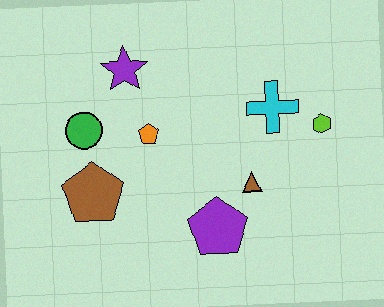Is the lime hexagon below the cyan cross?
Yes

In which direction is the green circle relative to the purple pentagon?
The green circle is to the left of the purple pentagon.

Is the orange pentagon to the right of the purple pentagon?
No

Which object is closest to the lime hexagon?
The cyan cross is closest to the lime hexagon.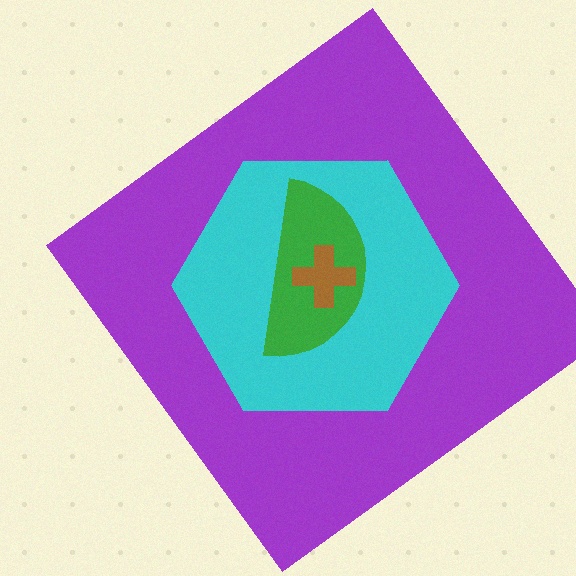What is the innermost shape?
The brown cross.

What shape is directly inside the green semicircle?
The brown cross.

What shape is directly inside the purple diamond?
The cyan hexagon.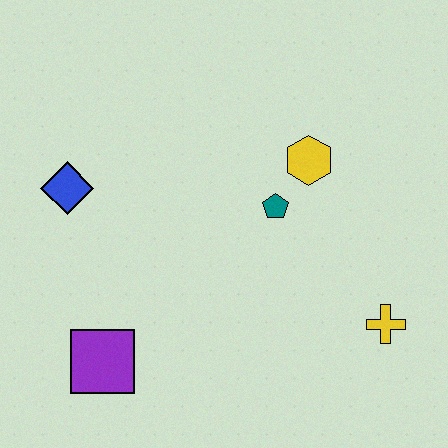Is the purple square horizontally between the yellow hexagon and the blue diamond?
Yes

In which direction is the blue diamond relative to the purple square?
The blue diamond is above the purple square.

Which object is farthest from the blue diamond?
The yellow cross is farthest from the blue diamond.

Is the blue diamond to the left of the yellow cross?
Yes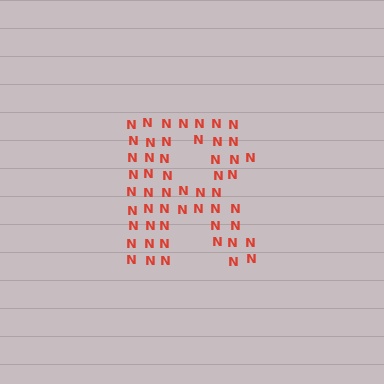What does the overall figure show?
The overall figure shows the letter R.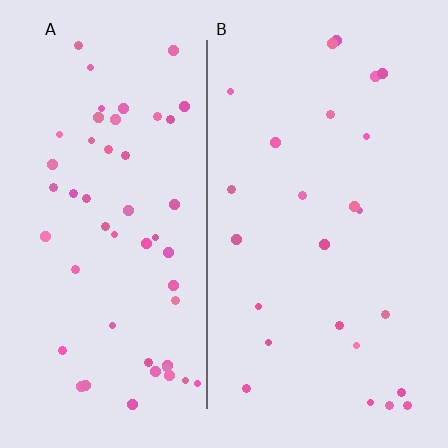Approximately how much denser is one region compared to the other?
Approximately 2.1× — region A over region B.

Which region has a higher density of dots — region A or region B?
A (the left).